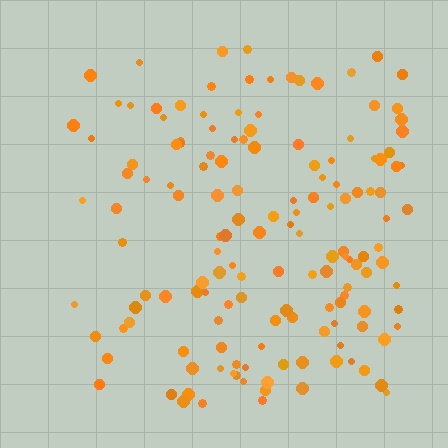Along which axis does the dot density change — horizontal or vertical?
Horizontal.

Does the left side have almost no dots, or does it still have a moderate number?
Still a moderate number, just noticeably fewer than the right.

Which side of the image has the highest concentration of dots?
The right.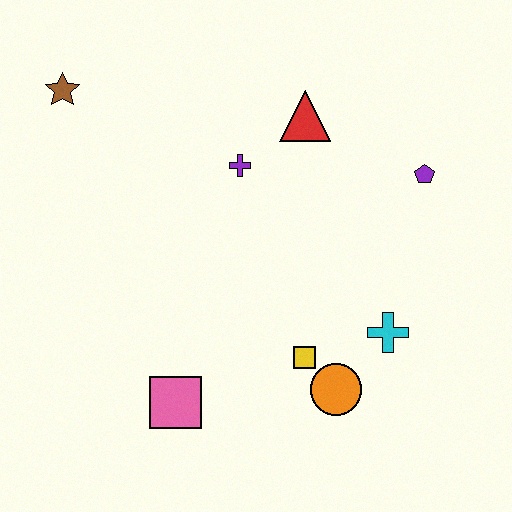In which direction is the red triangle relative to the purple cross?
The red triangle is to the right of the purple cross.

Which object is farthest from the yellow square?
The brown star is farthest from the yellow square.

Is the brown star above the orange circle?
Yes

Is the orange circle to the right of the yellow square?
Yes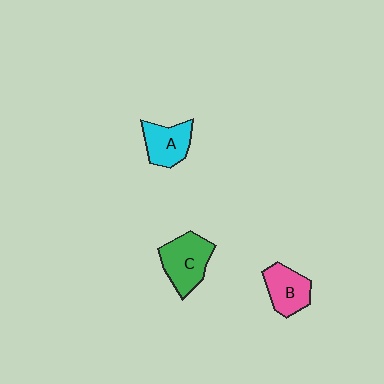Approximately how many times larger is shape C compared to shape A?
Approximately 1.3 times.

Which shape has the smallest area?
Shape B (pink).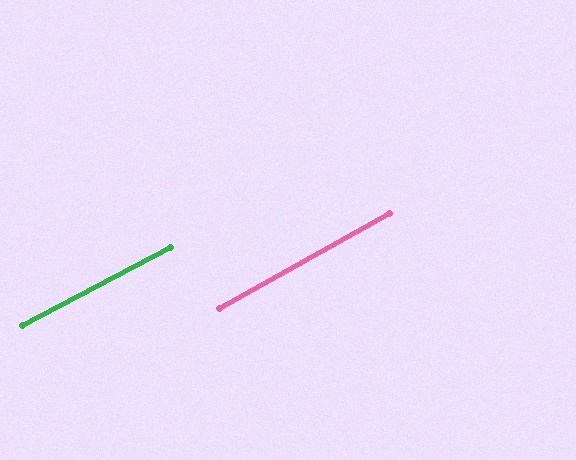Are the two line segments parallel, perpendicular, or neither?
Parallel — their directions differ by only 1.5°.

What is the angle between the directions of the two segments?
Approximately 1 degree.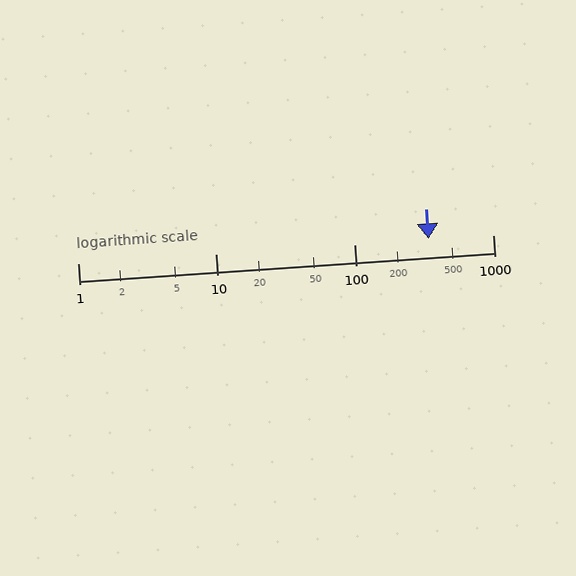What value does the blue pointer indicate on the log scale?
The pointer indicates approximately 340.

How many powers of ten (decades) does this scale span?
The scale spans 3 decades, from 1 to 1000.